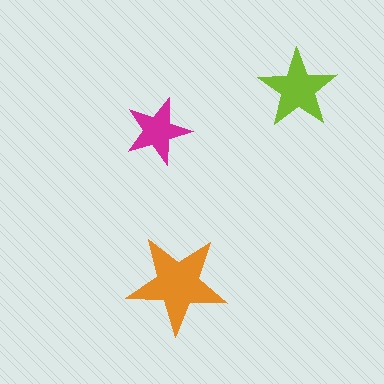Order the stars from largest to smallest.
the orange one, the lime one, the magenta one.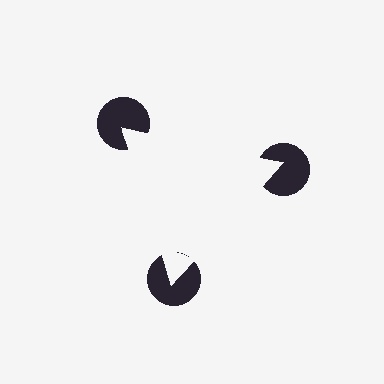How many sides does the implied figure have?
3 sides.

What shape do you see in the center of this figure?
An illusory triangle — its edges are inferred from the aligned wedge cuts in the pac-man discs, not physically drawn.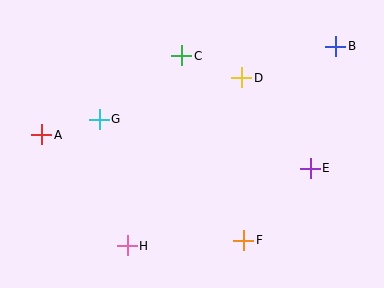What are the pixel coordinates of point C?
Point C is at (182, 56).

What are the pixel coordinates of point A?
Point A is at (42, 135).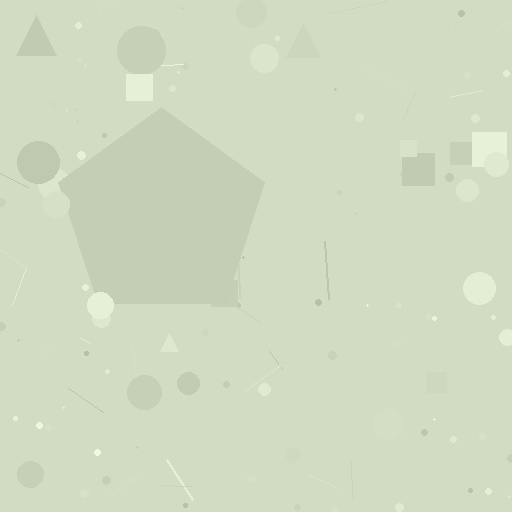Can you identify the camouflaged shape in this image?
The camouflaged shape is a pentagon.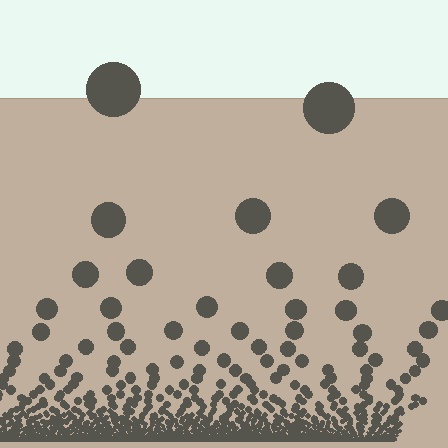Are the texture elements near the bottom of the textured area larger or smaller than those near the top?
Smaller. The gradient is inverted — elements near the bottom are smaller and denser.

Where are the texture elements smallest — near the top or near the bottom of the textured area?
Near the bottom.